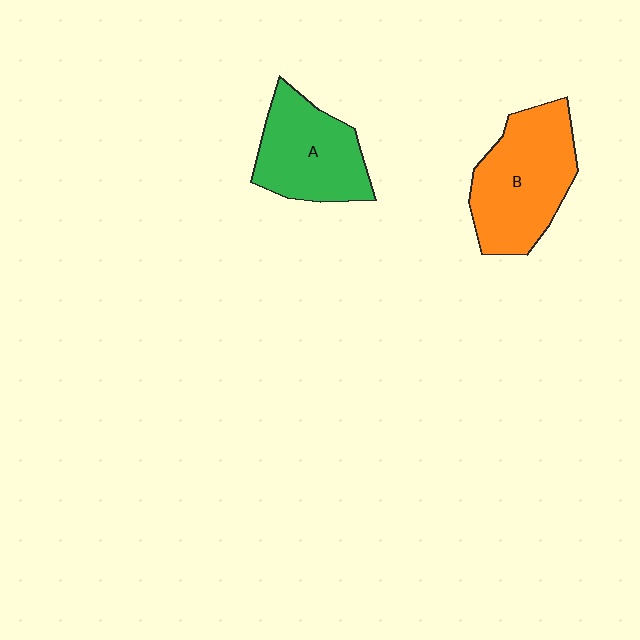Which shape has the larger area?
Shape B (orange).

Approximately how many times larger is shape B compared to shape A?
Approximately 1.2 times.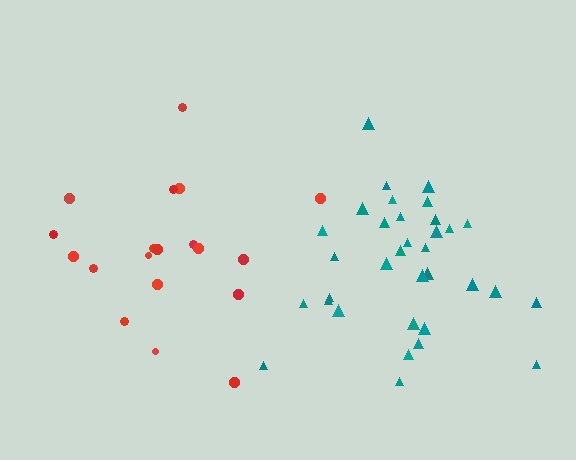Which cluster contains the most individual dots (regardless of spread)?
Teal (34).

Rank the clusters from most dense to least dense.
teal, red.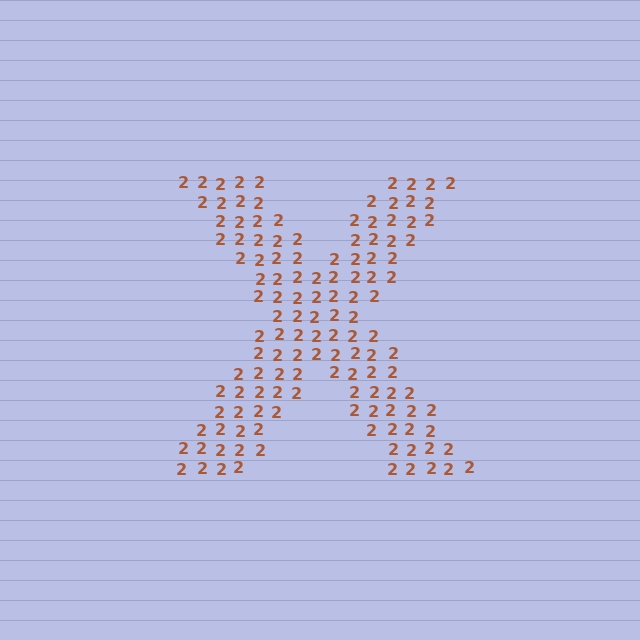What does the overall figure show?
The overall figure shows the letter X.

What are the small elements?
The small elements are digit 2's.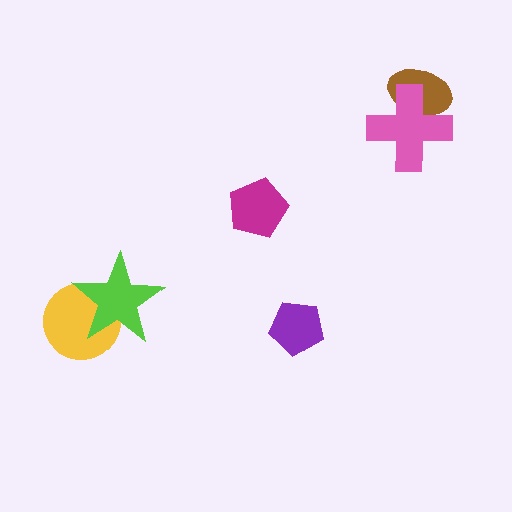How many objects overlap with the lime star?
1 object overlaps with the lime star.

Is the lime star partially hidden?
No, no other shape covers it.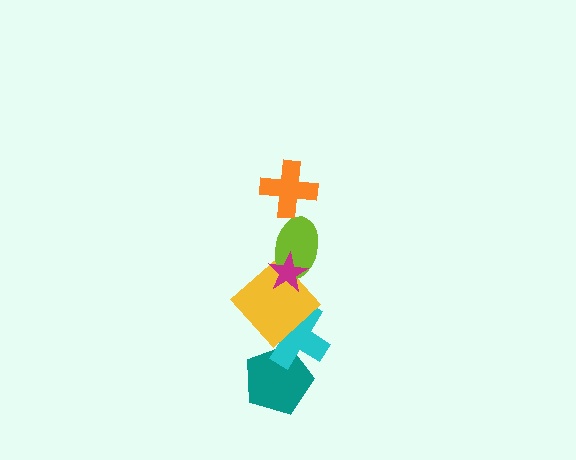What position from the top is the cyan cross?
The cyan cross is 5th from the top.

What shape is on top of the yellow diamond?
The lime ellipse is on top of the yellow diamond.